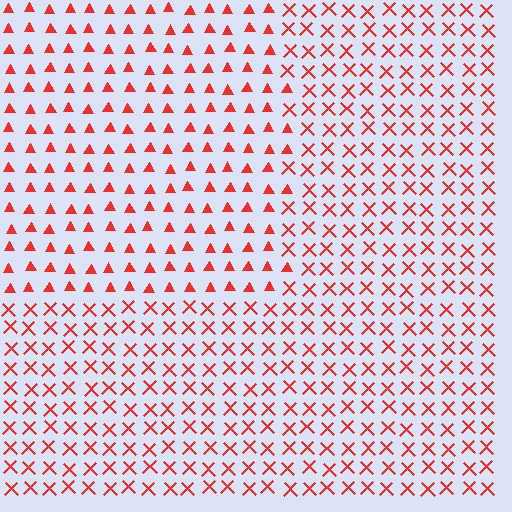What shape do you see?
I see a rectangle.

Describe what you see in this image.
The image is filled with small red elements arranged in a uniform grid. A rectangle-shaped region contains triangles, while the surrounding area contains X marks. The boundary is defined purely by the change in element shape.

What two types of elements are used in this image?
The image uses triangles inside the rectangle region and X marks outside it.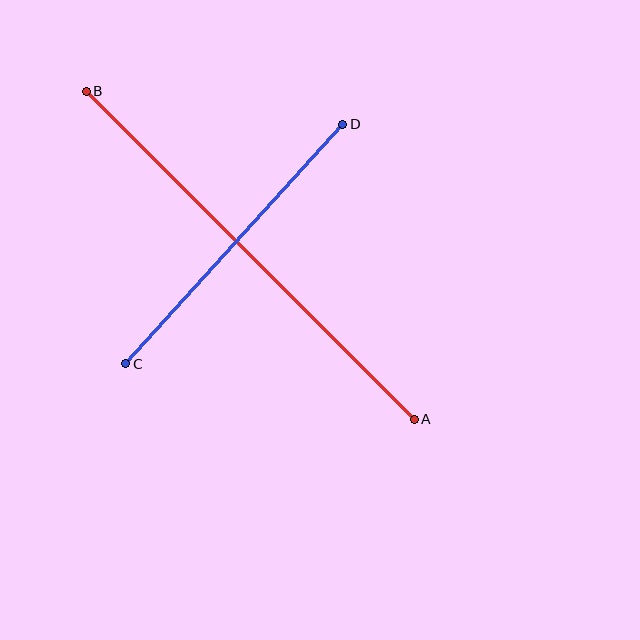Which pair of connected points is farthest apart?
Points A and B are farthest apart.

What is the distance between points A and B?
The distance is approximately 464 pixels.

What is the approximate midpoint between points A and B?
The midpoint is at approximately (250, 255) pixels.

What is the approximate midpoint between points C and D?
The midpoint is at approximately (234, 244) pixels.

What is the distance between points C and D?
The distance is approximately 323 pixels.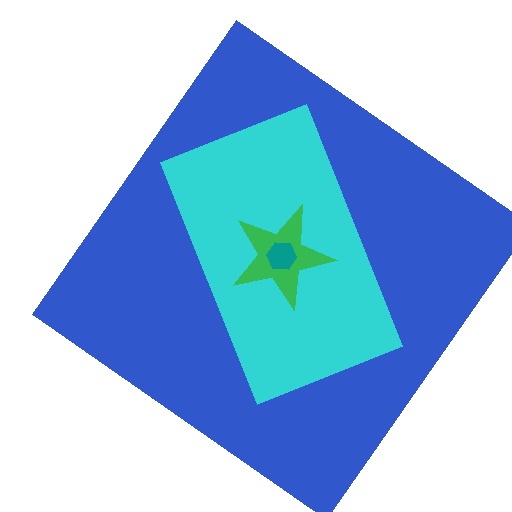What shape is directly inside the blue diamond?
The cyan rectangle.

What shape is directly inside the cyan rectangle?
The green star.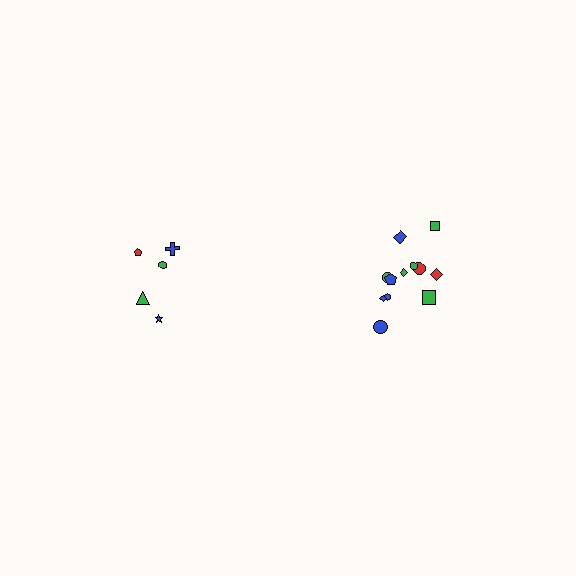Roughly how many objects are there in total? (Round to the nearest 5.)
Roughly 15 objects in total.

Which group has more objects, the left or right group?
The right group.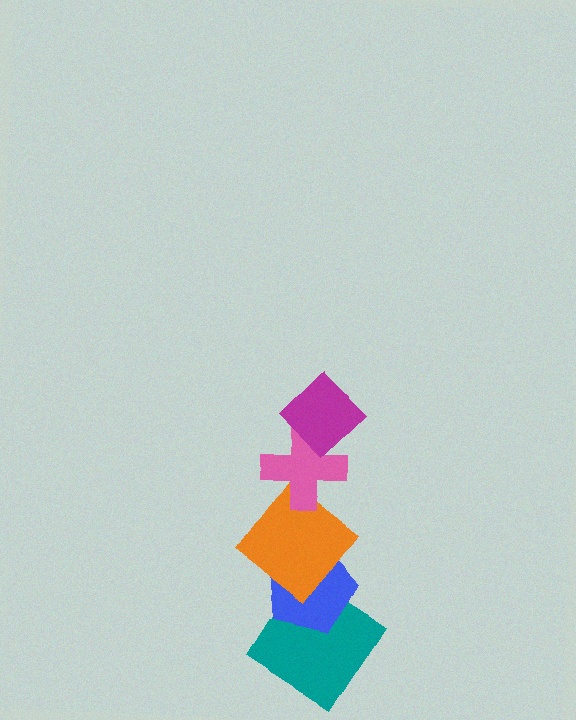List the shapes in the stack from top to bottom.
From top to bottom: the magenta diamond, the pink cross, the orange diamond, the blue pentagon, the teal diamond.